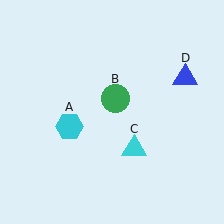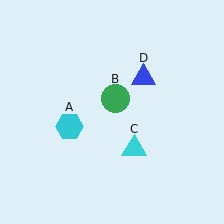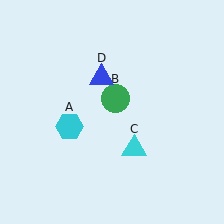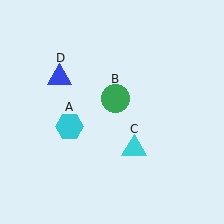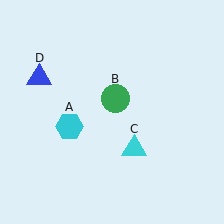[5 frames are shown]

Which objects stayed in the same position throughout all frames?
Cyan hexagon (object A) and green circle (object B) and cyan triangle (object C) remained stationary.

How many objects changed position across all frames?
1 object changed position: blue triangle (object D).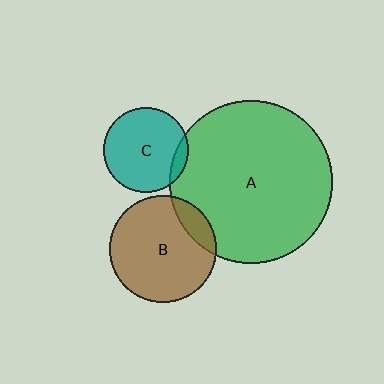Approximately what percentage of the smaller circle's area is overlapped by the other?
Approximately 15%.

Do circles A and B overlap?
Yes.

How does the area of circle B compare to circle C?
Approximately 1.6 times.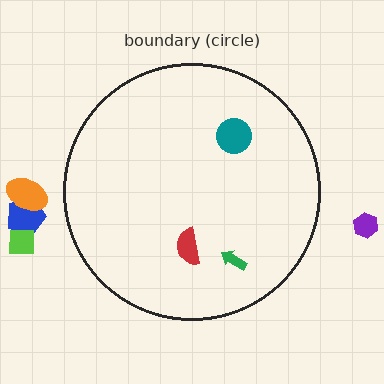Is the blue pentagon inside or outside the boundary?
Outside.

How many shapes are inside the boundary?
3 inside, 4 outside.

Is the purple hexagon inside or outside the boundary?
Outside.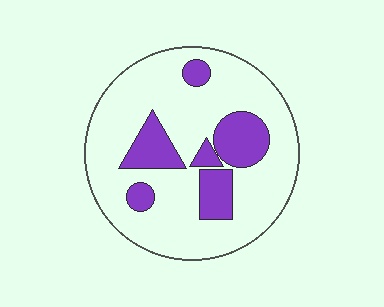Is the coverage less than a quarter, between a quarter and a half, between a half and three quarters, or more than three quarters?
Less than a quarter.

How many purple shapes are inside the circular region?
6.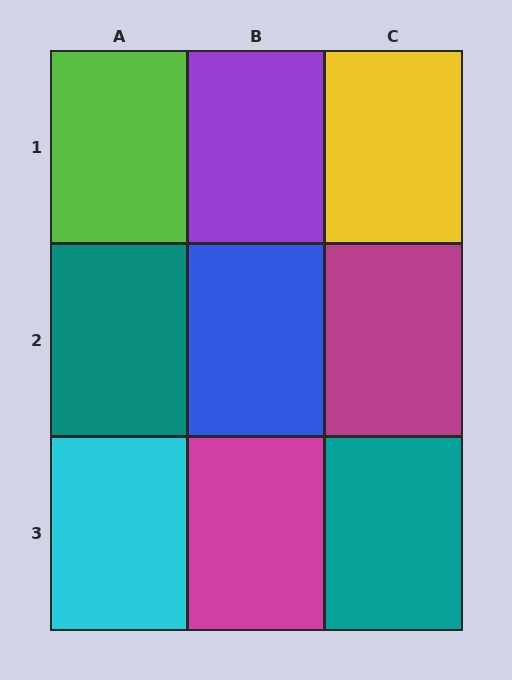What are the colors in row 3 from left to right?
Cyan, magenta, teal.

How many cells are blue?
1 cell is blue.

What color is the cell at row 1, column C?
Yellow.